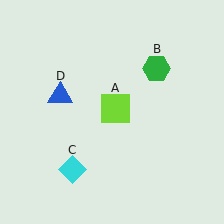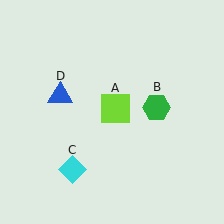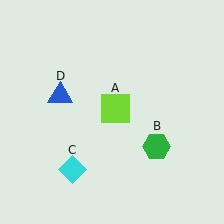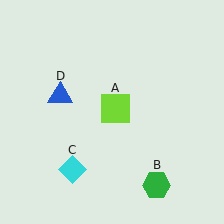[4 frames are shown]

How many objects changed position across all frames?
1 object changed position: green hexagon (object B).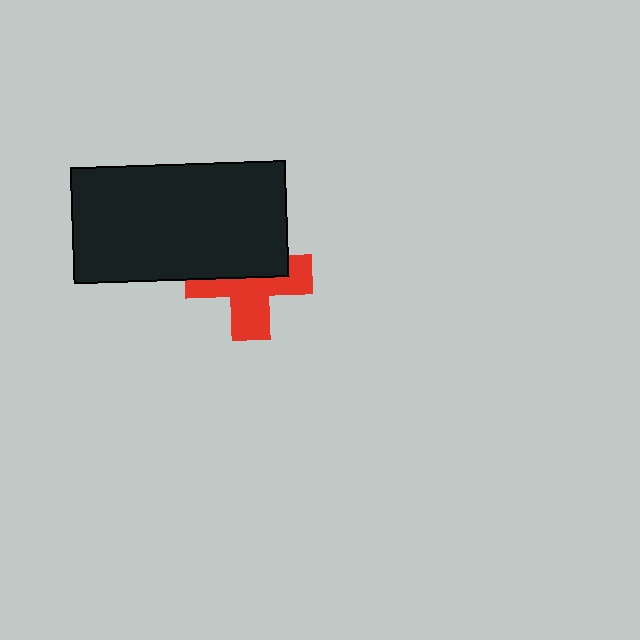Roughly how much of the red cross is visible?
About half of it is visible (roughly 53%).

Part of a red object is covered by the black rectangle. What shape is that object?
It is a cross.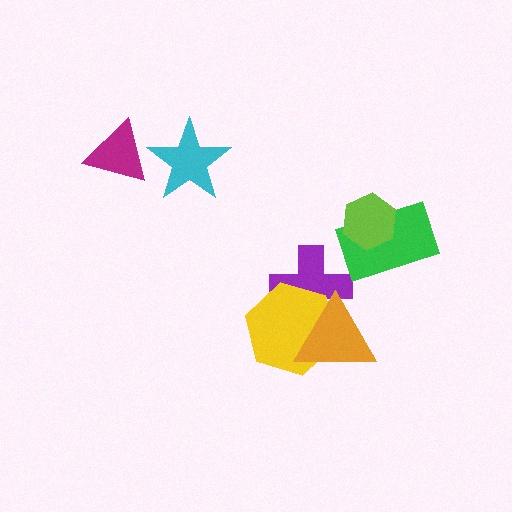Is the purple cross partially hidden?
Yes, it is partially covered by another shape.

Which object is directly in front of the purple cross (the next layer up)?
The yellow hexagon is directly in front of the purple cross.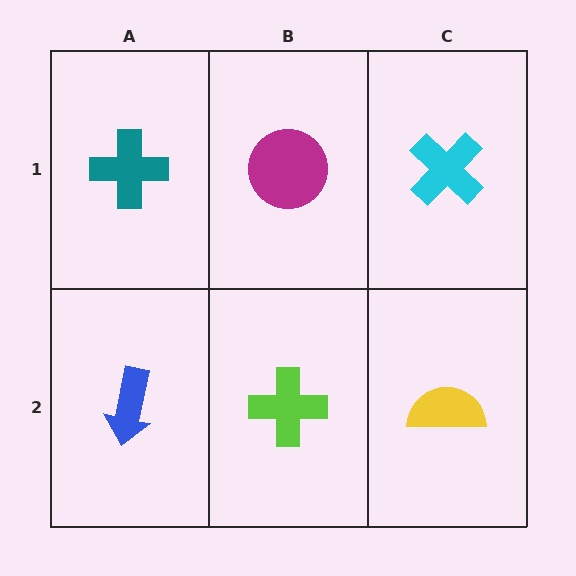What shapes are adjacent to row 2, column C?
A cyan cross (row 1, column C), a lime cross (row 2, column B).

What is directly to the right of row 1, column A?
A magenta circle.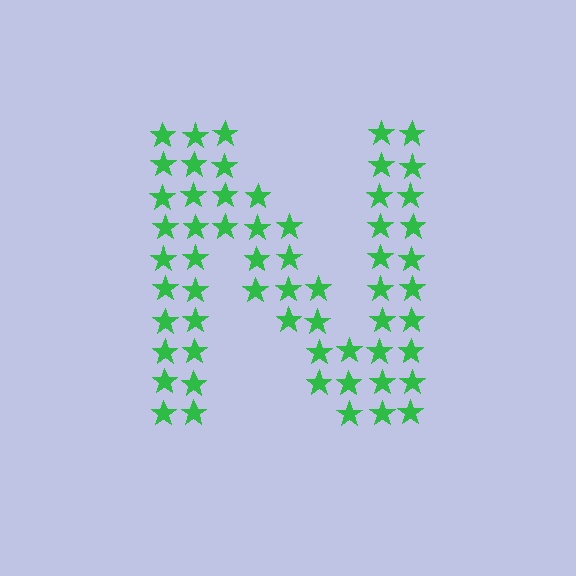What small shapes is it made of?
It is made of small stars.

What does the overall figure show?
The overall figure shows the letter N.